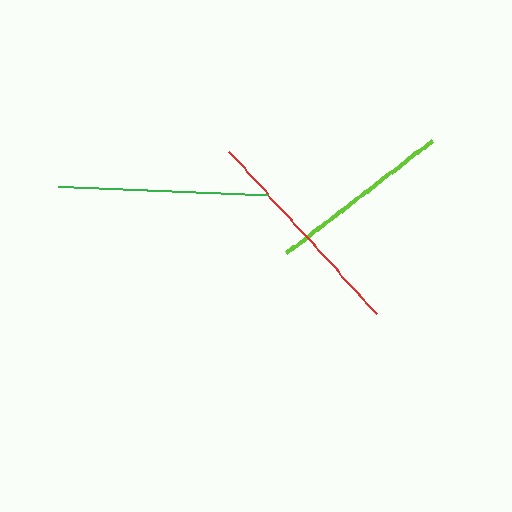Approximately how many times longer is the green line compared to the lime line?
The green line is approximately 1.1 times the length of the lime line.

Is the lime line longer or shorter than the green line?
The green line is longer than the lime line.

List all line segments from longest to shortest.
From longest to shortest: red, green, lime.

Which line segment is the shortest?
The lime line is the shortest at approximately 184 pixels.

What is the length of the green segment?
The green segment is approximately 209 pixels long.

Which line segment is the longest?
The red line is the longest at approximately 219 pixels.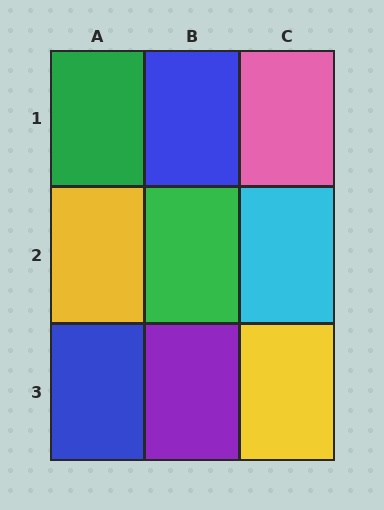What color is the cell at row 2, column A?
Yellow.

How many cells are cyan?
1 cell is cyan.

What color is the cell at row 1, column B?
Blue.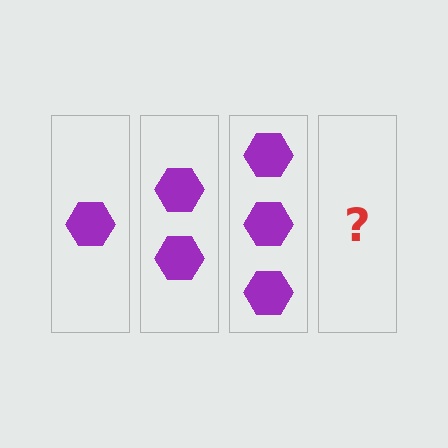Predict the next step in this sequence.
The next step is 4 hexagons.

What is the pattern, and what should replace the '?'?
The pattern is that each step adds one more hexagon. The '?' should be 4 hexagons.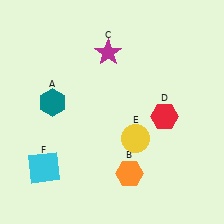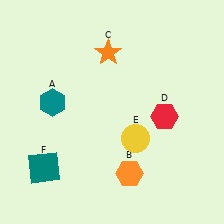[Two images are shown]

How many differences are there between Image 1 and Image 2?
There are 2 differences between the two images.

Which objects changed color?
C changed from magenta to orange. F changed from cyan to teal.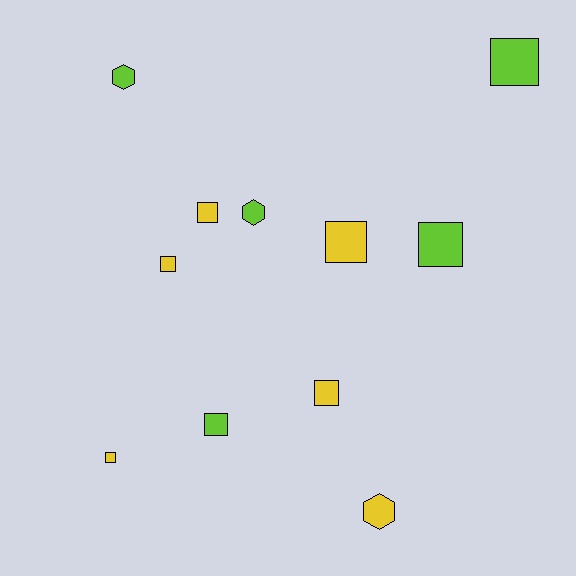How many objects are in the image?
There are 11 objects.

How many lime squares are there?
There are 3 lime squares.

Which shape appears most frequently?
Square, with 8 objects.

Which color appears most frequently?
Yellow, with 6 objects.